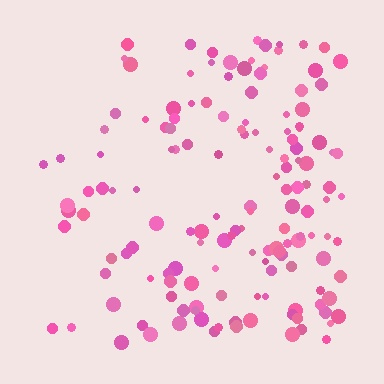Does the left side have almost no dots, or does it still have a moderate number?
Still a moderate number, just noticeably fewer than the right.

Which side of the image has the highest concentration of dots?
The right.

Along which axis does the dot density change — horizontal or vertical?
Horizontal.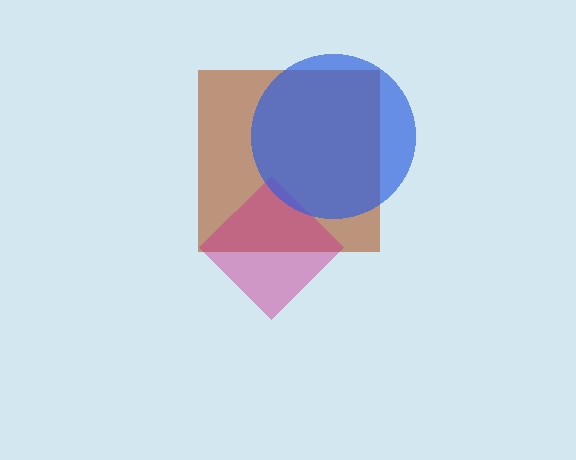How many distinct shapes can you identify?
There are 3 distinct shapes: a brown square, a magenta diamond, a blue circle.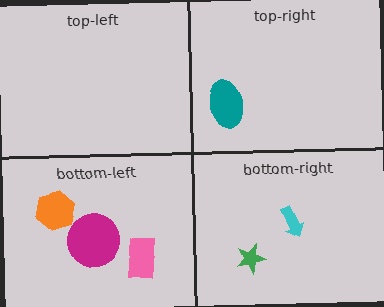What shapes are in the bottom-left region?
The pink rectangle, the magenta circle, the orange hexagon.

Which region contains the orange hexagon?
The bottom-left region.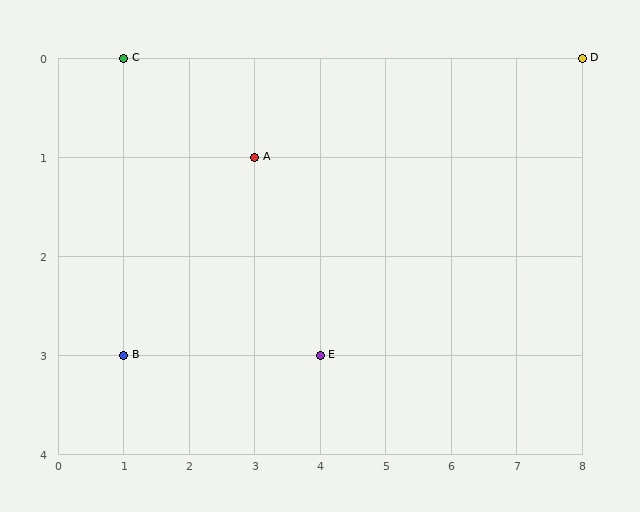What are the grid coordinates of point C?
Point C is at grid coordinates (1, 0).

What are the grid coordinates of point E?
Point E is at grid coordinates (4, 3).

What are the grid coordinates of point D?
Point D is at grid coordinates (8, 0).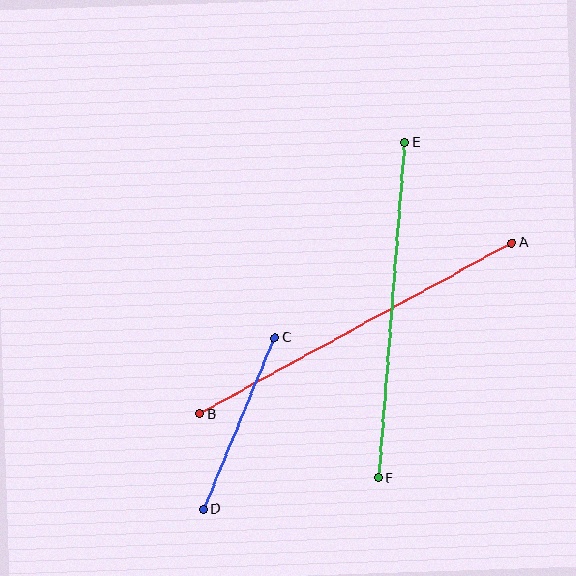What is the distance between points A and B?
The distance is approximately 355 pixels.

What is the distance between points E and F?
The distance is approximately 337 pixels.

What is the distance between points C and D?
The distance is approximately 186 pixels.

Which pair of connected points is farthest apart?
Points A and B are farthest apart.